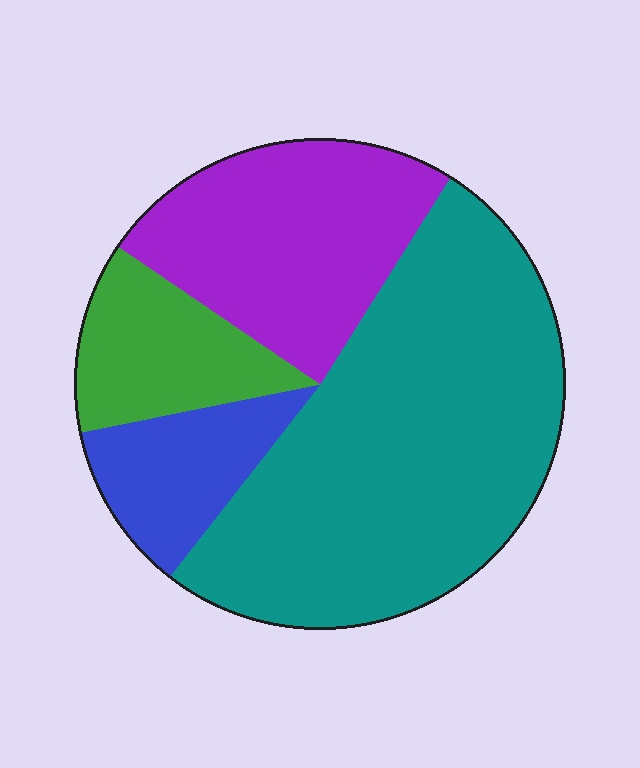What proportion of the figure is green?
Green covers about 15% of the figure.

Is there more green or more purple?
Purple.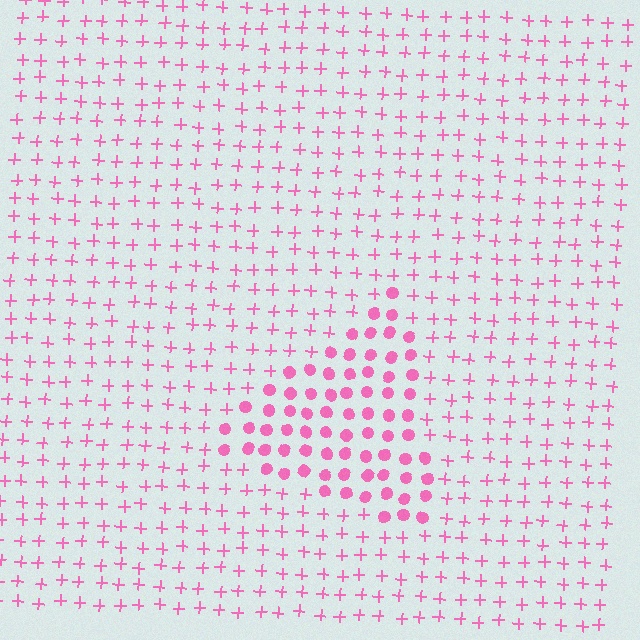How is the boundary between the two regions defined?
The boundary is defined by a change in element shape: circles inside vs. plus signs outside. All elements share the same color and spacing.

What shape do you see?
I see a triangle.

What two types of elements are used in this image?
The image uses circles inside the triangle region and plus signs outside it.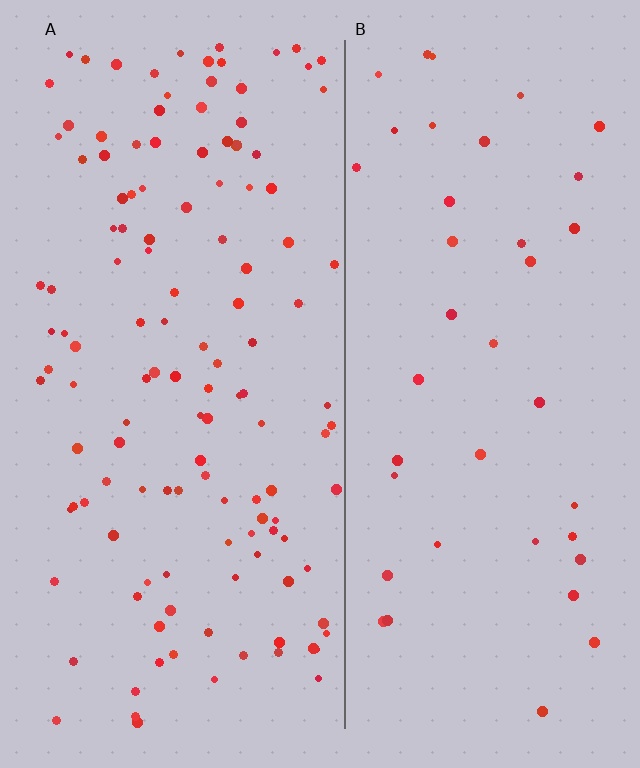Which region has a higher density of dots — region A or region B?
A (the left).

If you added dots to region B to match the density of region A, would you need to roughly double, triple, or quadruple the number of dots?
Approximately triple.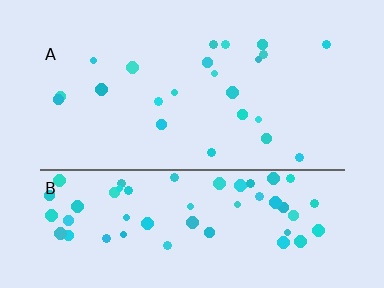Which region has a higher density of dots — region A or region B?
B (the bottom).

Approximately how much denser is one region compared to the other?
Approximately 2.7× — region B over region A.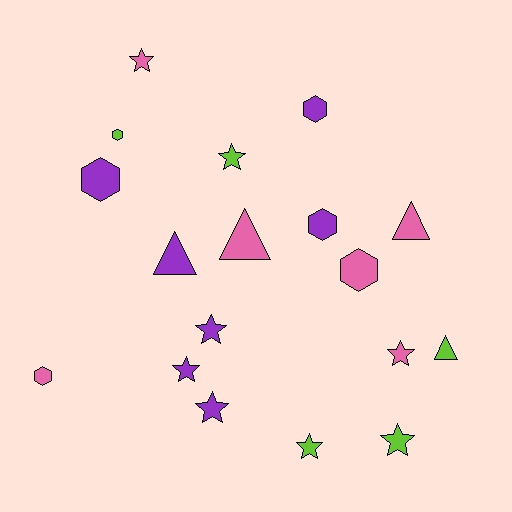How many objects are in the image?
There are 18 objects.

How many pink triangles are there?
There are 2 pink triangles.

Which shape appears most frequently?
Star, with 8 objects.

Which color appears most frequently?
Purple, with 7 objects.